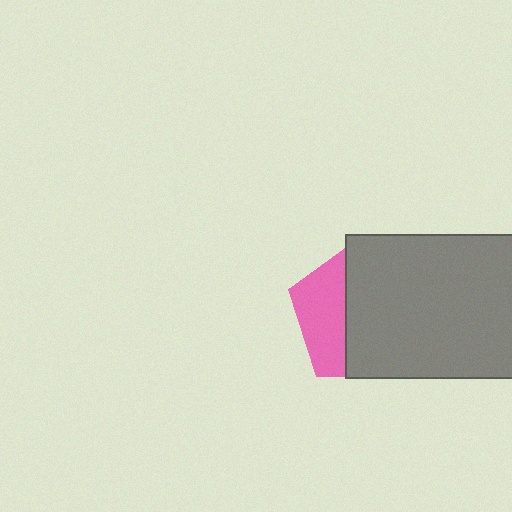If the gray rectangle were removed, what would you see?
You would see the complete pink pentagon.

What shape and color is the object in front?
The object in front is a gray rectangle.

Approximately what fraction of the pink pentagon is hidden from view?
Roughly 65% of the pink pentagon is hidden behind the gray rectangle.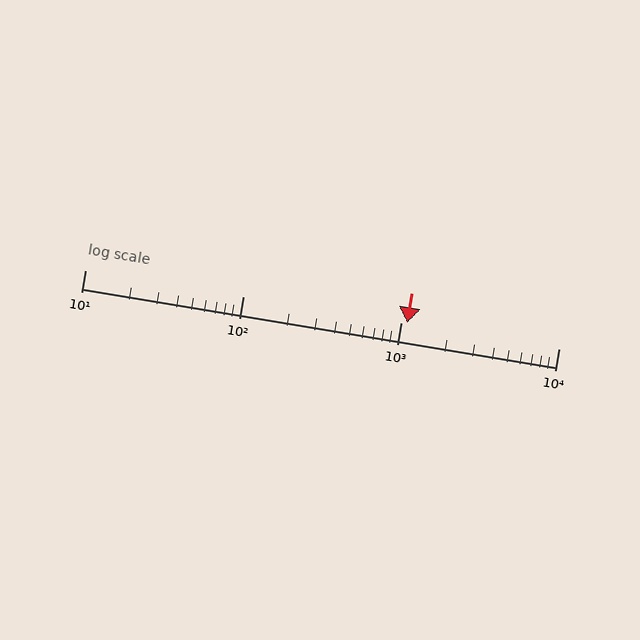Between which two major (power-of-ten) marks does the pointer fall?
The pointer is between 1000 and 10000.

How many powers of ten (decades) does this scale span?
The scale spans 3 decades, from 10 to 10000.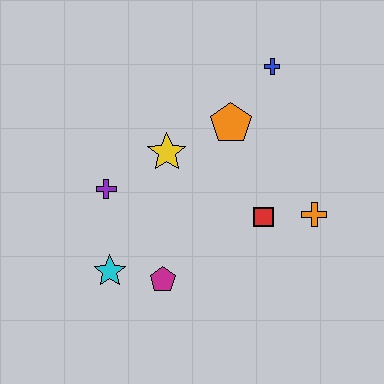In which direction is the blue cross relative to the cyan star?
The blue cross is above the cyan star.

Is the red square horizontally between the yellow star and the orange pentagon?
No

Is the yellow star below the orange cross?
No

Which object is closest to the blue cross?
The orange pentagon is closest to the blue cross.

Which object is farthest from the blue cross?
The cyan star is farthest from the blue cross.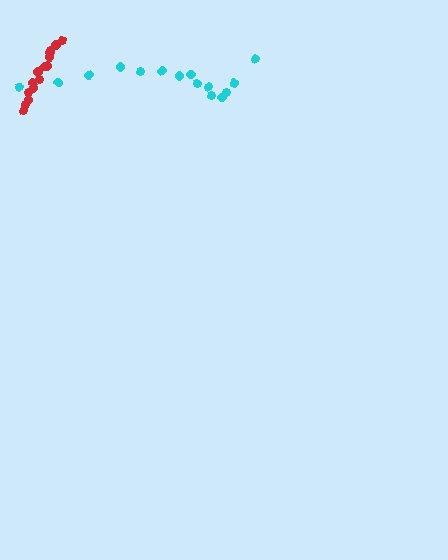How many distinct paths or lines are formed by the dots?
There are 2 distinct paths.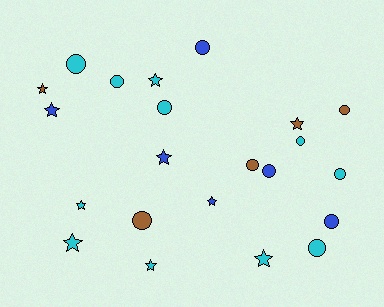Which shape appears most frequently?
Circle, with 12 objects.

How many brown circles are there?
There are 3 brown circles.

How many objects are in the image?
There are 22 objects.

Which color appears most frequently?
Cyan, with 11 objects.